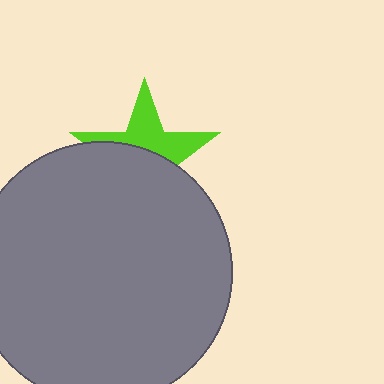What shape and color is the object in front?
The object in front is a gray circle.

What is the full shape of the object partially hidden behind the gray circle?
The partially hidden object is a lime star.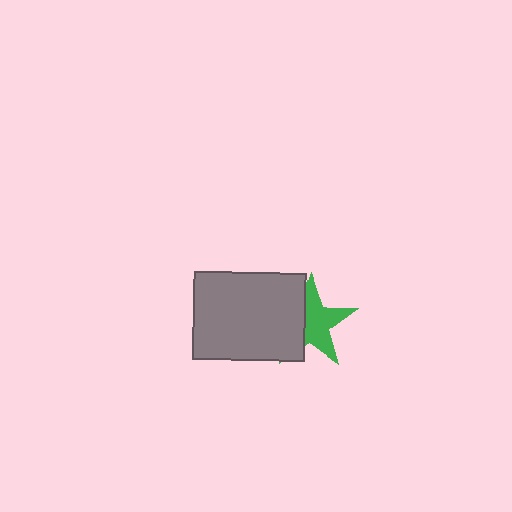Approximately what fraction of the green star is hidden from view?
Roughly 41% of the green star is hidden behind the gray rectangle.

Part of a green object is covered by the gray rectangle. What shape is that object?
It is a star.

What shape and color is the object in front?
The object in front is a gray rectangle.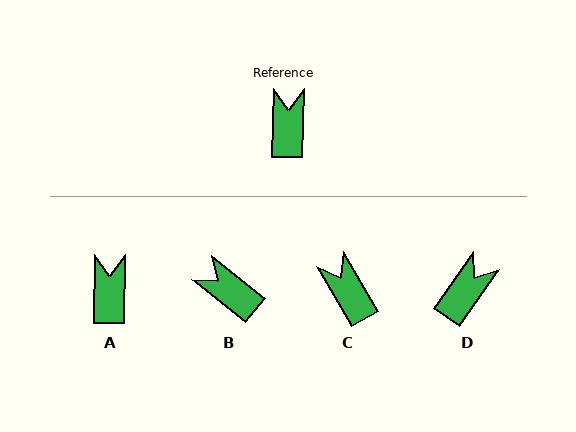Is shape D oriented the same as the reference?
No, it is off by about 34 degrees.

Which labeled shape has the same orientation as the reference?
A.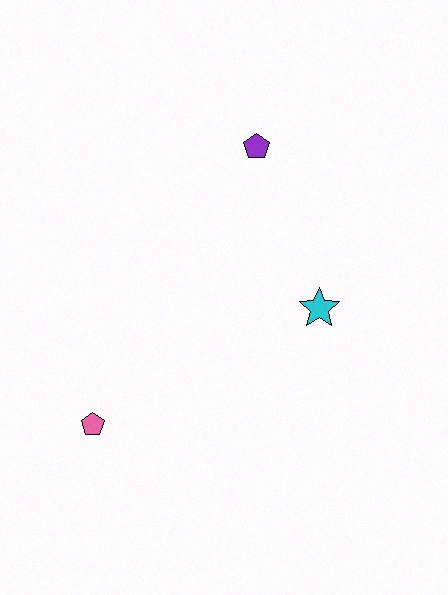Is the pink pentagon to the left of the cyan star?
Yes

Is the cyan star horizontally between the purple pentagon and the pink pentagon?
No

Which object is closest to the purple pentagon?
The cyan star is closest to the purple pentagon.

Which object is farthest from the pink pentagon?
The purple pentagon is farthest from the pink pentagon.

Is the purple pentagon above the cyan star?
Yes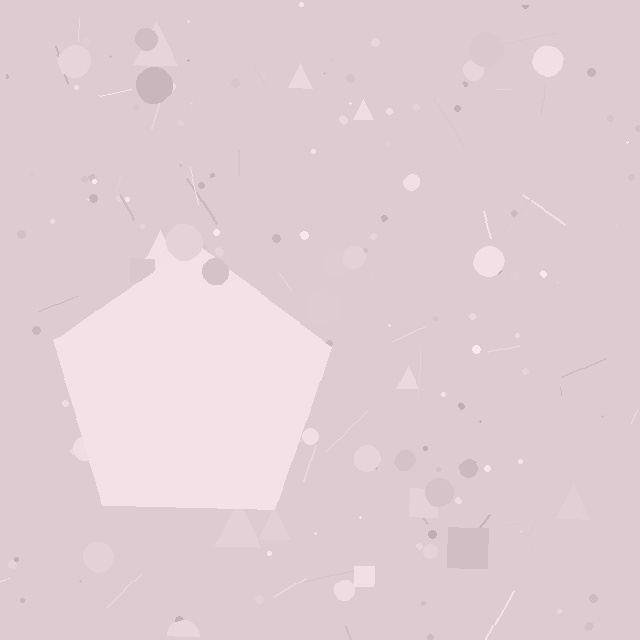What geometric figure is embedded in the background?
A pentagon is embedded in the background.